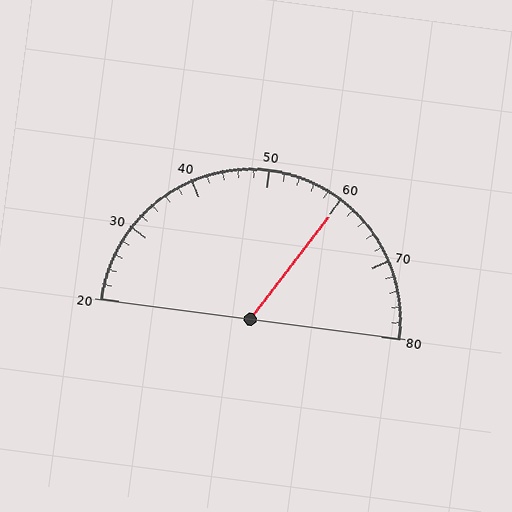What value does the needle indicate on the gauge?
The needle indicates approximately 60.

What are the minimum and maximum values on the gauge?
The gauge ranges from 20 to 80.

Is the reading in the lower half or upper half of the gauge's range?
The reading is in the upper half of the range (20 to 80).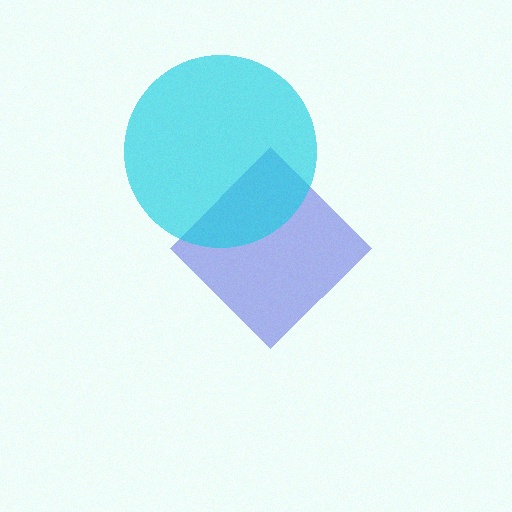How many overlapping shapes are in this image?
There are 2 overlapping shapes in the image.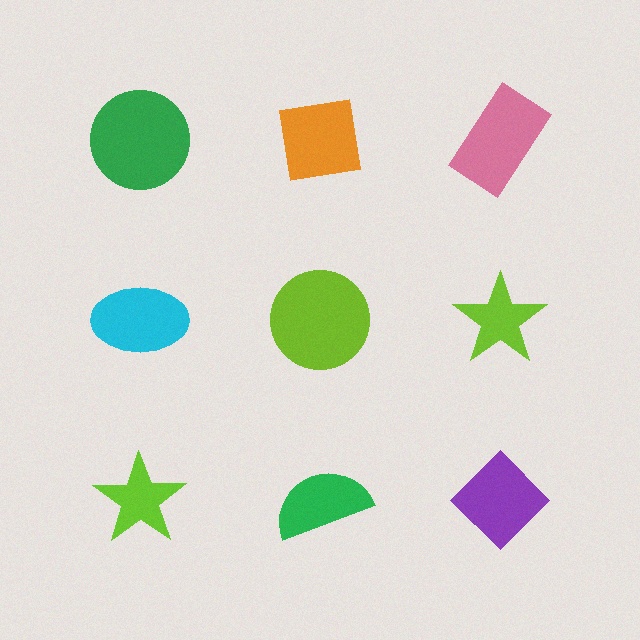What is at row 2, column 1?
A cyan ellipse.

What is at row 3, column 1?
A lime star.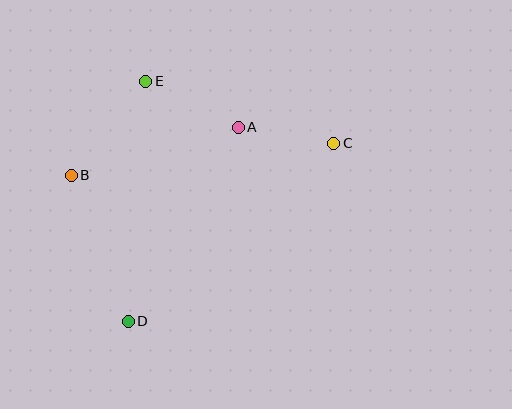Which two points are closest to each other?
Points A and C are closest to each other.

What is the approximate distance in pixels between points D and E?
The distance between D and E is approximately 241 pixels.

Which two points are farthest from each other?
Points C and D are farthest from each other.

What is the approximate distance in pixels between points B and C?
The distance between B and C is approximately 265 pixels.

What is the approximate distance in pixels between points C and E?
The distance between C and E is approximately 198 pixels.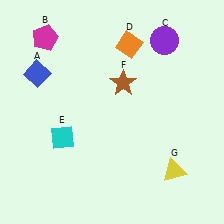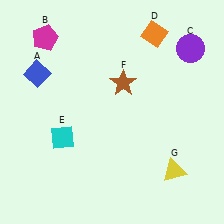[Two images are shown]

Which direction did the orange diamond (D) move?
The orange diamond (D) moved right.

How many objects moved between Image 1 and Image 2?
2 objects moved between the two images.